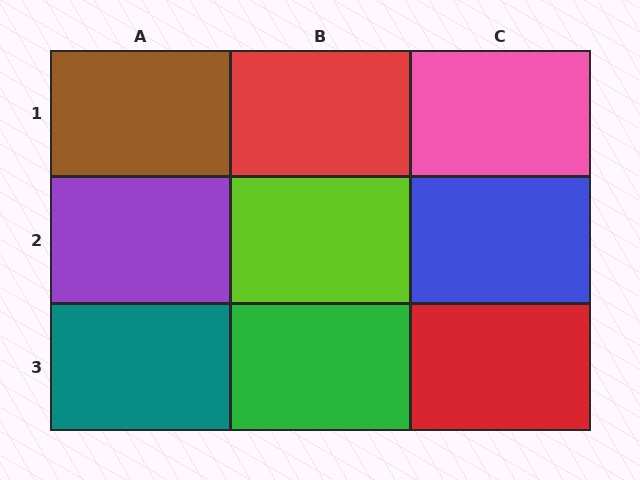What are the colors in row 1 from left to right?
Brown, red, pink.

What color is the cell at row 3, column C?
Red.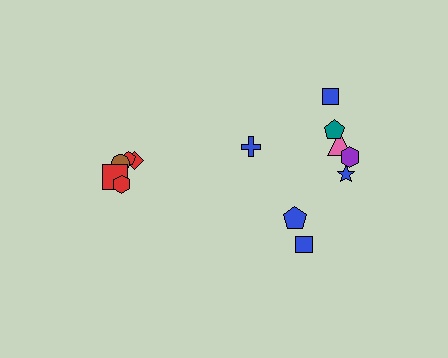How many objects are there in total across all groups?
There are 13 objects.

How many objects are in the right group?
There are 8 objects.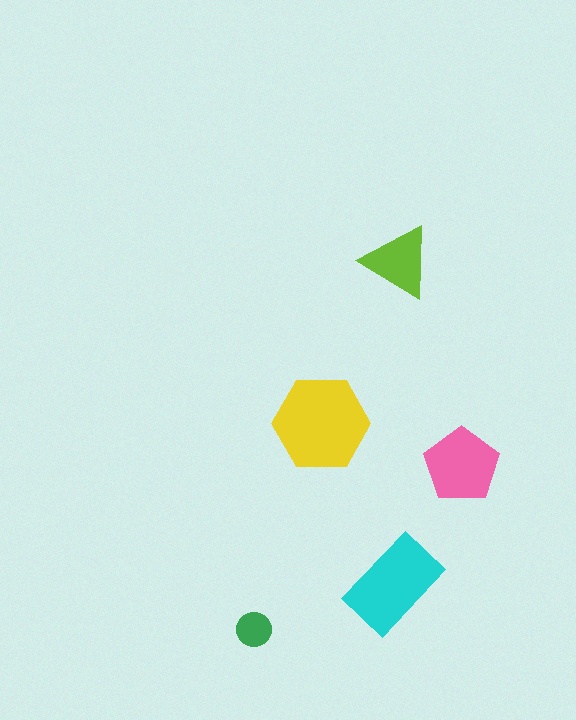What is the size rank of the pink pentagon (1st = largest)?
3rd.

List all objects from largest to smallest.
The yellow hexagon, the cyan rectangle, the pink pentagon, the lime triangle, the green circle.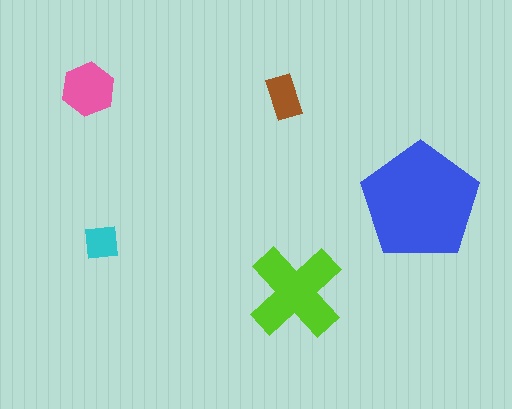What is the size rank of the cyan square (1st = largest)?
5th.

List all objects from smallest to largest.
The cyan square, the brown rectangle, the pink hexagon, the lime cross, the blue pentagon.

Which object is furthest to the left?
The pink hexagon is leftmost.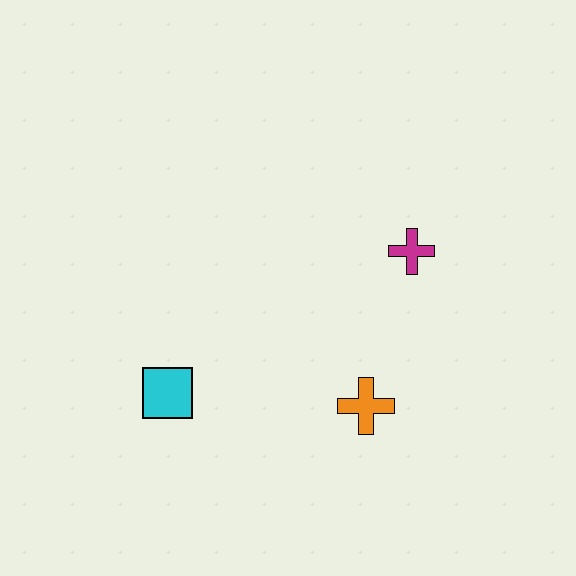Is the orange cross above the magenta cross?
No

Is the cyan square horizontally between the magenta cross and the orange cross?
No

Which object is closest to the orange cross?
The magenta cross is closest to the orange cross.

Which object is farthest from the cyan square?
The magenta cross is farthest from the cyan square.